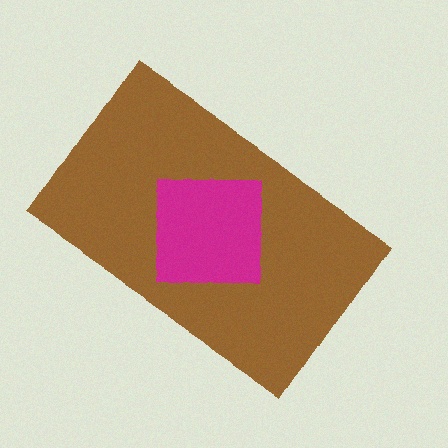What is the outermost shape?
The brown rectangle.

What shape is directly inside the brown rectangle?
The magenta square.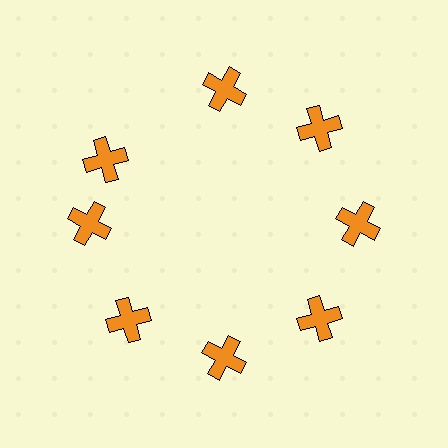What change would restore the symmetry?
The symmetry would be restored by rotating it back into even spacing with its neighbors so that all 8 crosses sit at equal angles and equal distance from the center.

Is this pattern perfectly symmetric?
No. The 8 orange crosses are arranged in a ring, but one element near the 10 o'clock position is rotated out of alignment along the ring, breaking the 8-fold rotational symmetry.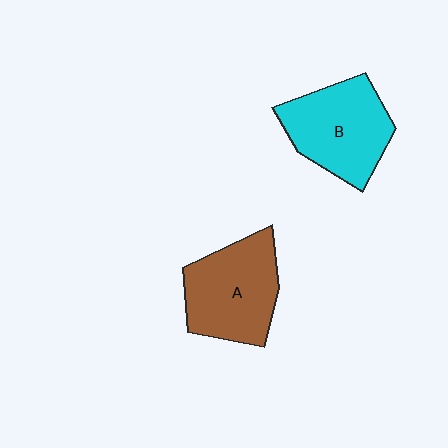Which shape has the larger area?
Shape A (brown).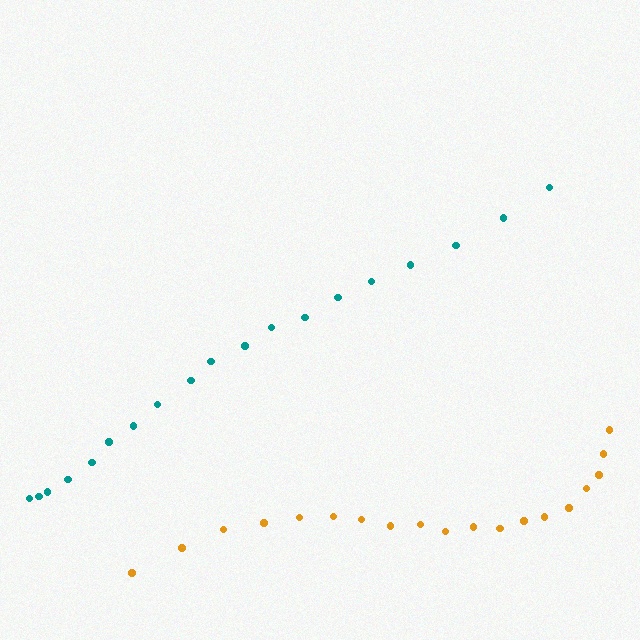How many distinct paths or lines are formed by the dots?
There are 2 distinct paths.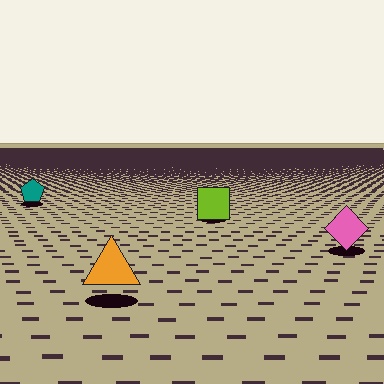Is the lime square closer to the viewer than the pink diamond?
No. The pink diamond is closer — you can tell from the texture gradient: the ground texture is coarser near it.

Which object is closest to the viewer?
The orange triangle is closest. The texture marks near it are larger and more spread out.